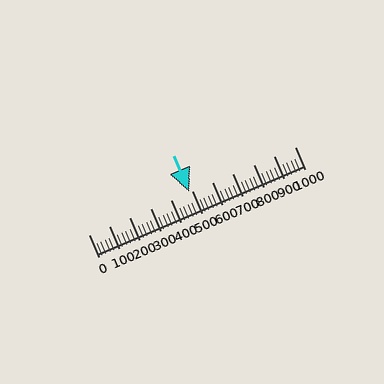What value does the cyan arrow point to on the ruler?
The cyan arrow points to approximately 490.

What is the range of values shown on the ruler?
The ruler shows values from 0 to 1000.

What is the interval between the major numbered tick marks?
The major tick marks are spaced 100 units apart.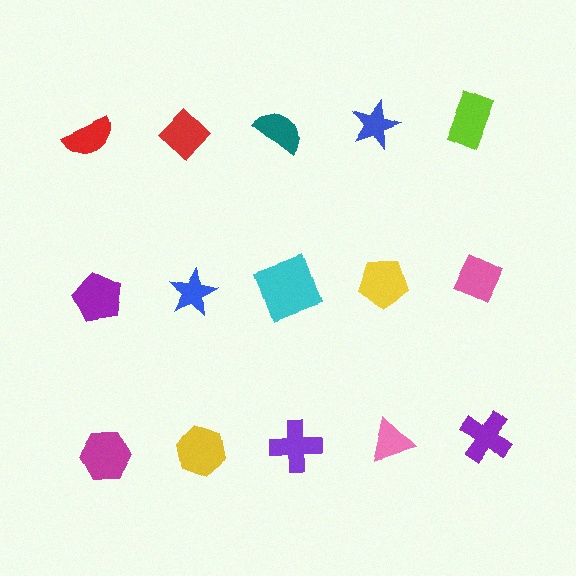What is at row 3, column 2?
A yellow hexagon.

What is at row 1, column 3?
A teal semicircle.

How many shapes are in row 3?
5 shapes.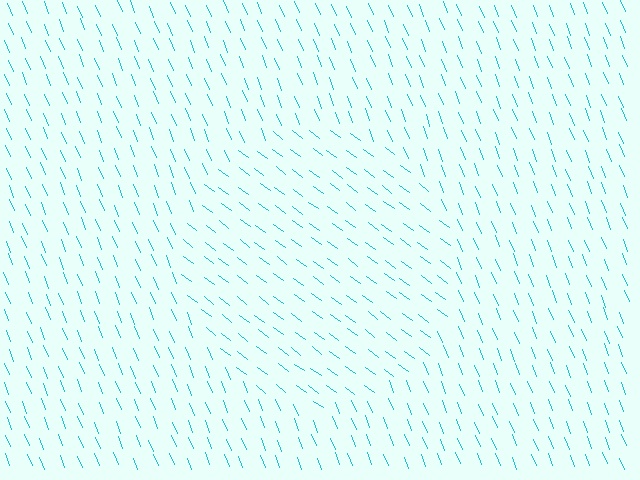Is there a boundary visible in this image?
Yes, there is a texture boundary formed by a change in line orientation.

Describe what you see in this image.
The image is filled with small cyan line segments. A circle region in the image has lines oriented differently from the surrounding lines, creating a visible texture boundary.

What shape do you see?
I see a circle.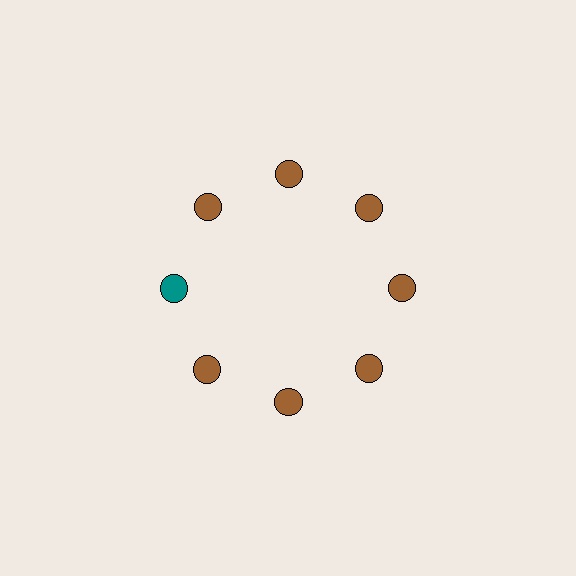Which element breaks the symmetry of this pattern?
The teal circle at roughly the 9 o'clock position breaks the symmetry. All other shapes are brown circles.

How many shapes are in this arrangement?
There are 8 shapes arranged in a ring pattern.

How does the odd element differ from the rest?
It has a different color: teal instead of brown.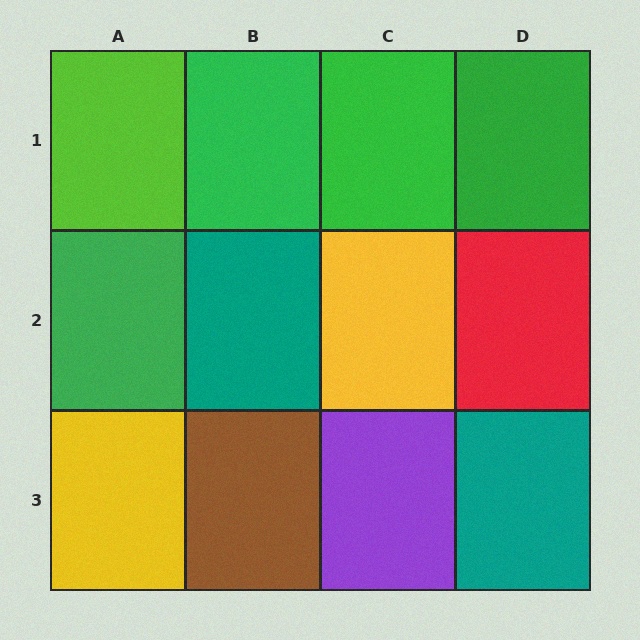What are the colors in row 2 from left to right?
Green, teal, yellow, red.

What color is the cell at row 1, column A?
Lime.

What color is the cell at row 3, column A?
Yellow.